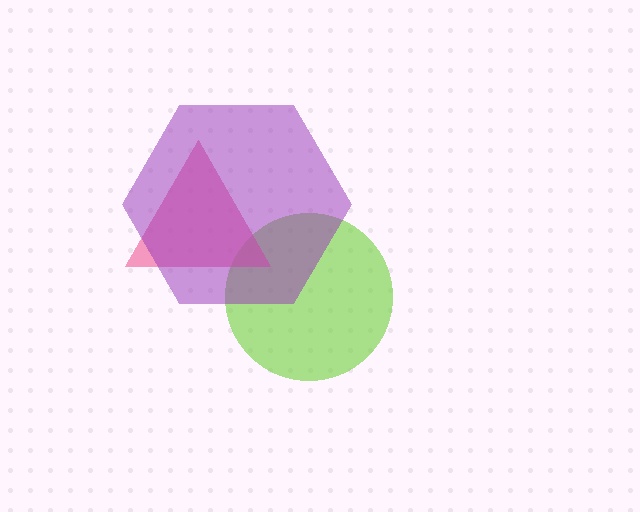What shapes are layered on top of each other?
The layered shapes are: a lime circle, a pink triangle, a purple hexagon.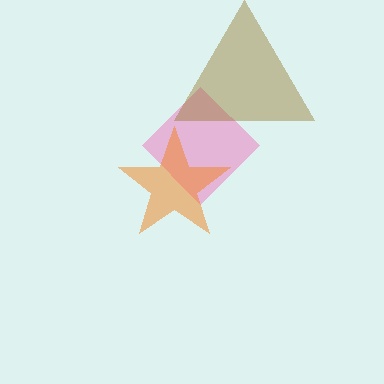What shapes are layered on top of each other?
The layered shapes are: a pink diamond, a brown triangle, an orange star.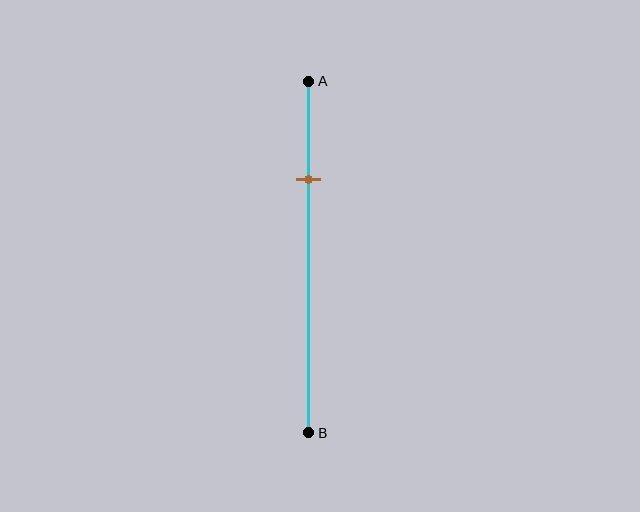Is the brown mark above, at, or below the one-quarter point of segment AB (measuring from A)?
The brown mark is approximately at the one-quarter point of segment AB.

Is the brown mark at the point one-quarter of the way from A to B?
Yes, the mark is approximately at the one-quarter point.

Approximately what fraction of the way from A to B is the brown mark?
The brown mark is approximately 30% of the way from A to B.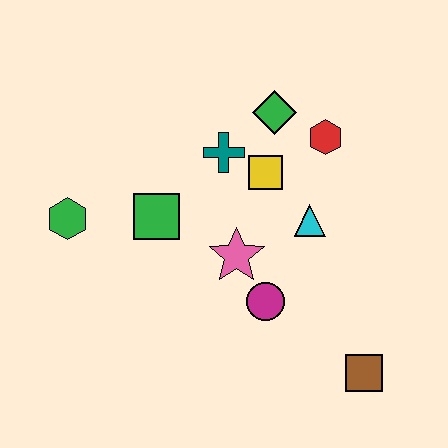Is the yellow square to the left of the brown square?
Yes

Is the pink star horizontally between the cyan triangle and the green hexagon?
Yes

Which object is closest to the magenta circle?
The pink star is closest to the magenta circle.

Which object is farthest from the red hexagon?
The green hexagon is farthest from the red hexagon.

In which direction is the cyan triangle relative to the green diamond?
The cyan triangle is below the green diamond.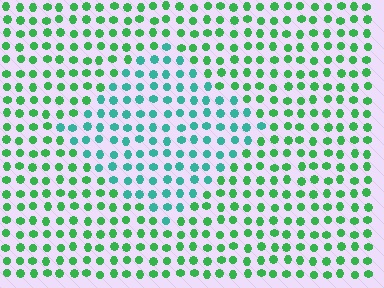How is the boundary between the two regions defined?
The boundary is defined purely by a slight shift in hue (about 38 degrees). Spacing, size, and orientation are identical on both sides.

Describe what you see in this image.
The image is filled with small green elements in a uniform arrangement. A diamond-shaped region is visible where the elements are tinted to a slightly different hue, forming a subtle color boundary.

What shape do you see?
I see a diamond.